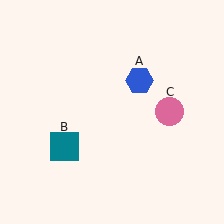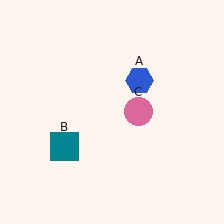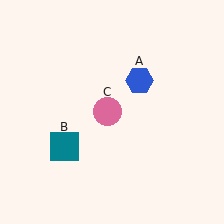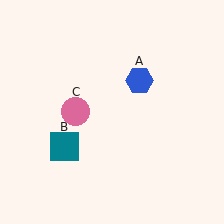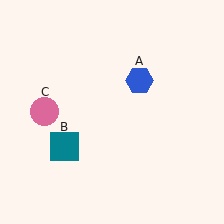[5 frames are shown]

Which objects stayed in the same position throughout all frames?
Blue hexagon (object A) and teal square (object B) remained stationary.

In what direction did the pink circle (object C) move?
The pink circle (object C) moved left.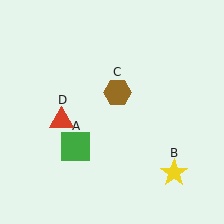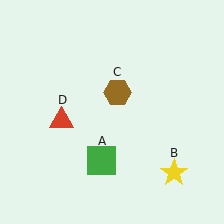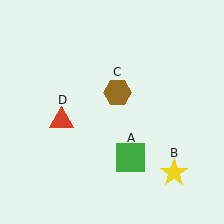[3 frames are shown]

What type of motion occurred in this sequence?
The green square (object A) rotated counterclockwise around the center of the scene.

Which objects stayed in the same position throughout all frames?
Yellow star (object B) and brown hexagon (object C) and red triangle (object D) remained stationary.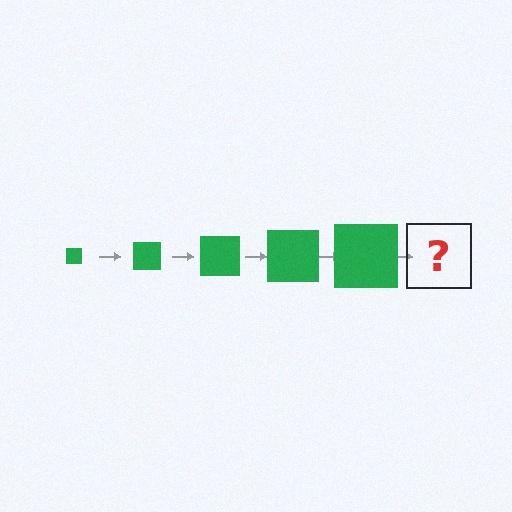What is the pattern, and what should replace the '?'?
The pattern is that the square gets progressively larger each step. The '?' should be a green square, larger than the previous one.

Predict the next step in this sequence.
The next step is a green square, larger than the previous one.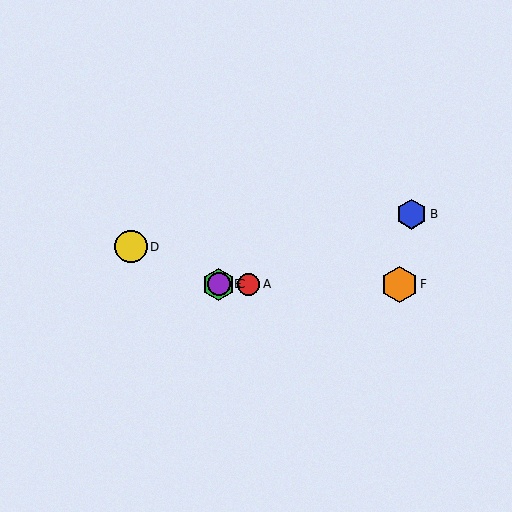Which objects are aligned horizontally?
Objects A, C, E, F are aligned horizontally.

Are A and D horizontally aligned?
No, A is at y≈284 and D is at y≈247.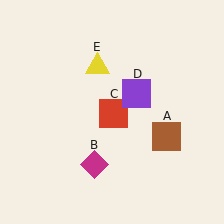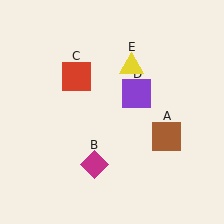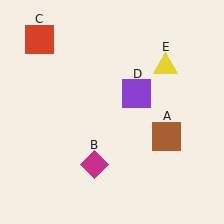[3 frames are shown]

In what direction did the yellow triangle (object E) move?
The yellow triangle (object E) moved right.